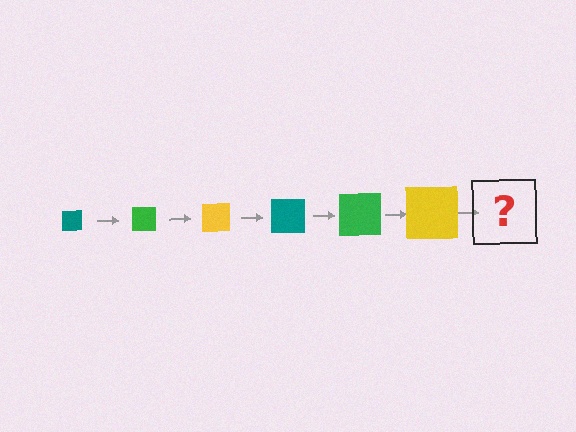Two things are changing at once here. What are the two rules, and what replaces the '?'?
The two rules are that the square grows larger each step and the color cycles through teal, green, and yellow. The '?' should be a teal square, larger than the previous one.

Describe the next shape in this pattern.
It should be a teal square, larger than the previous one.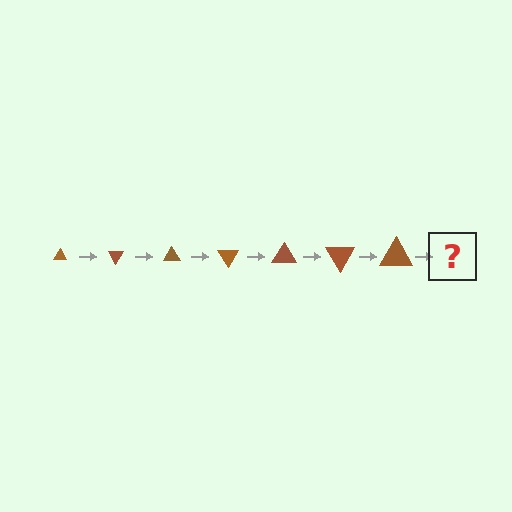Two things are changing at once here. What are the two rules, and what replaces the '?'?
The two rules are that the triangle grows larger each step and it rotates 60 degrees each step. The '?' should be a triangle, larger than the previous one and rotated 420 degrees from the start.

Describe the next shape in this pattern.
It should be a triangle, larger than the previous one and rotated 420 degrees from the start.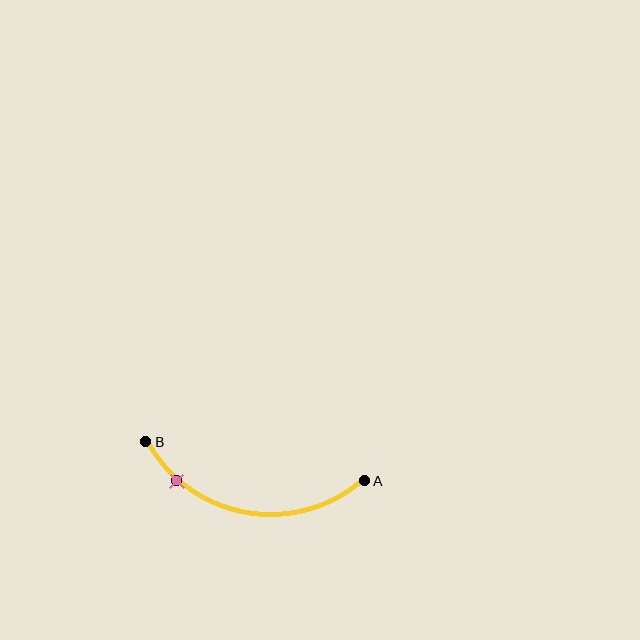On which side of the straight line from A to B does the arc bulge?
The arc bulges below the straight line connecting A and B.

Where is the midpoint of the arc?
The arc midpoint is the point on the curve farthest from the straight line joining A and B. It sits below that line.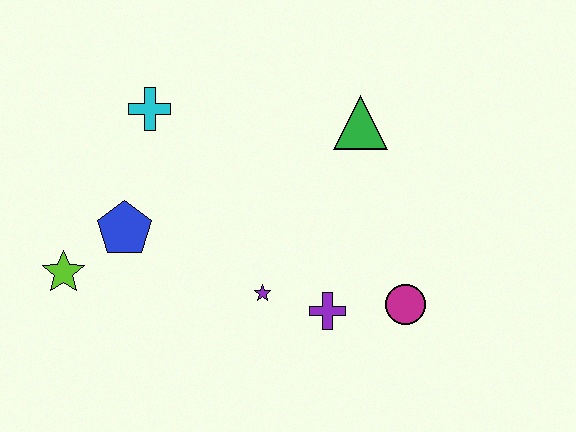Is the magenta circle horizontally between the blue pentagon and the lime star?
No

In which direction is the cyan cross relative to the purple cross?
The cyan cross is above the purple cross.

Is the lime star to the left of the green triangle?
Yes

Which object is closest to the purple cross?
The purple star is closest to the purple cross.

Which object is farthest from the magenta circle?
The lime star is farthest from the magenta circle.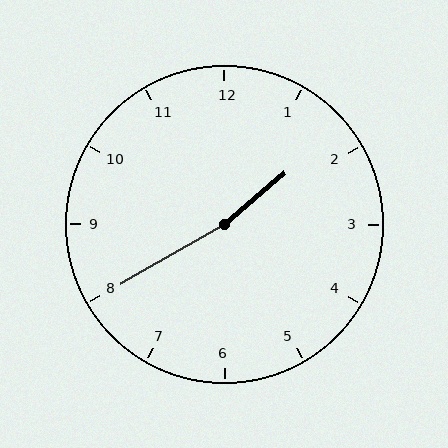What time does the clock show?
1:40.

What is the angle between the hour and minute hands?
Approximately 170 degrees.